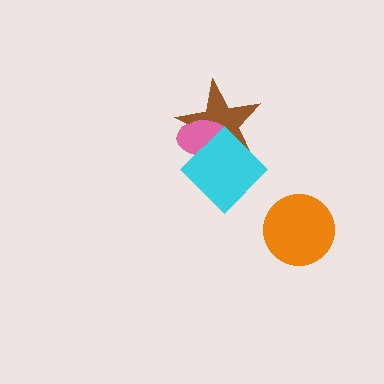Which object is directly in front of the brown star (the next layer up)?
The pink ellipse is directly in front of the brown star.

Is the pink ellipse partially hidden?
Yes, it is partially covered by another shape.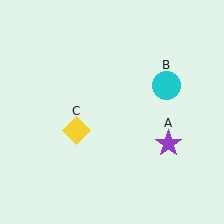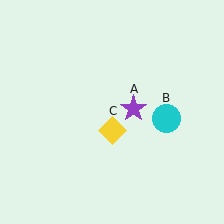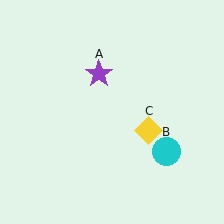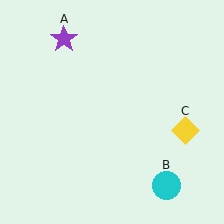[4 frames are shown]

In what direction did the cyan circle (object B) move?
The cyan circle (object B) moved down.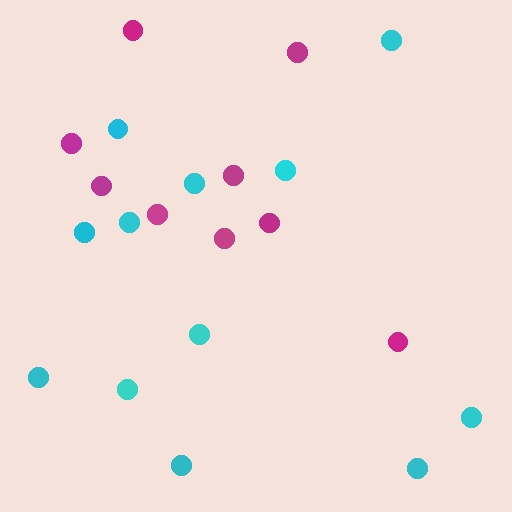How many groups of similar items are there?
There are 2 groups: one group of cyan circles (12) and one group of magenta circles (9).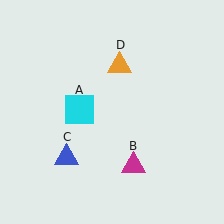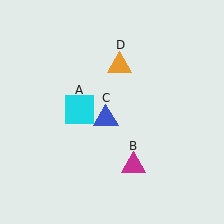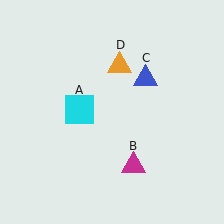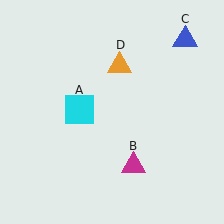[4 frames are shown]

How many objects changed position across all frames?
1 object changed position: blue triangle (object C).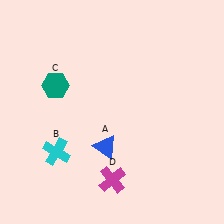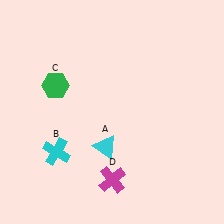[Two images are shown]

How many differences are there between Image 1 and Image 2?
There are 2 differences between the two images.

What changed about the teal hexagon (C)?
In Image 1, C is teal. In Image 2, it changed to green.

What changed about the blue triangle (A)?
In Image 1, A is blue. In Image 2, it changed to cyan.